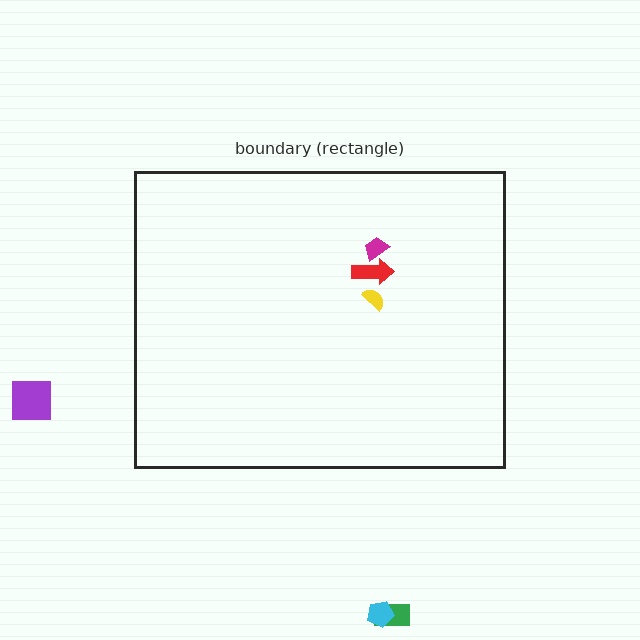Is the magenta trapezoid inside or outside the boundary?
Inside.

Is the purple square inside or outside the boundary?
Outside.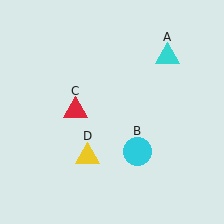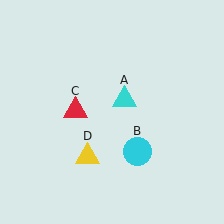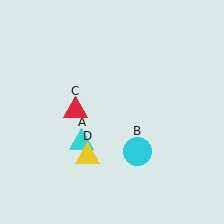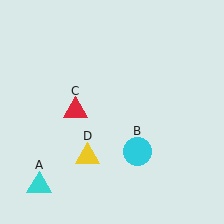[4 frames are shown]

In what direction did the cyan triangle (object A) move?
The cyan triangle (object A) moved down and to the left.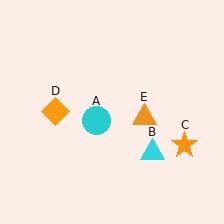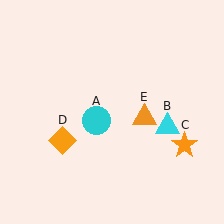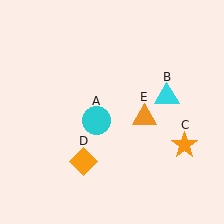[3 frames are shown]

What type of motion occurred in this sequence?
The cyan triangle (object B), orange diamond (object D) rotated counterclockwise around the center of the scene.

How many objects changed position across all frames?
2 objects changed position: cyan triangle (object B), orange diamond (object D).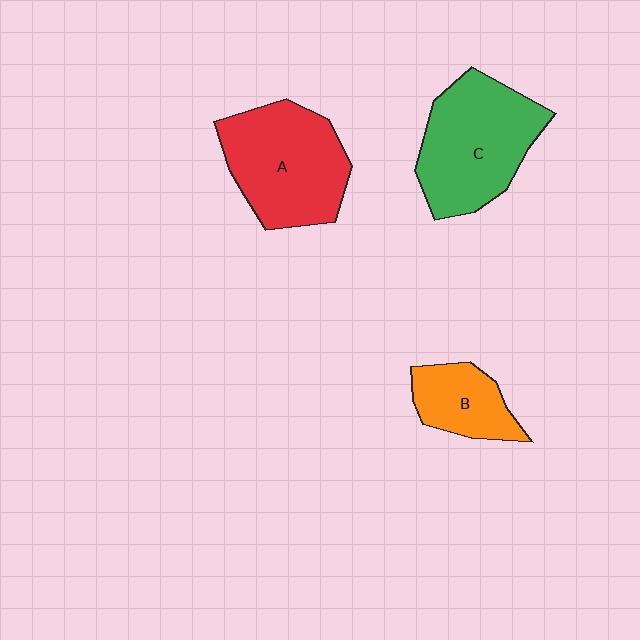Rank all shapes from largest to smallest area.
From largest to smallest: C (green), A (red), B (orange).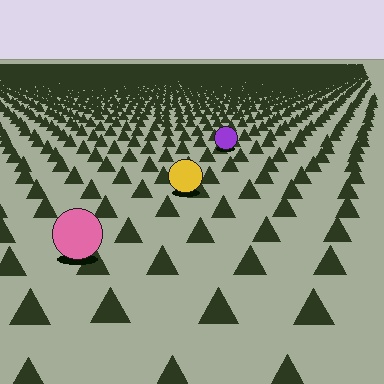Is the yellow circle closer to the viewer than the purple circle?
Yes. The yellow circle is closer — you can tell from the texture gradient: the ground texture is coarser near it.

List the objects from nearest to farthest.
From nearest to farthest: the pink circle, the yellow circle, the purple circle.